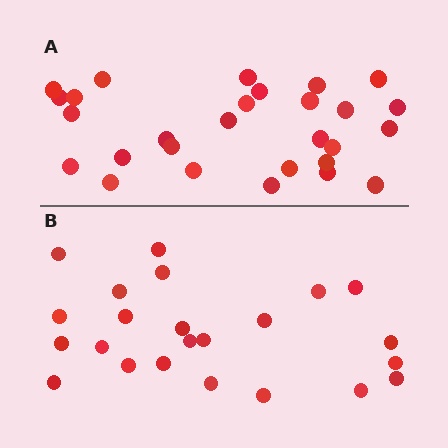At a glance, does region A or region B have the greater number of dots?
Region A (the top region) has more dots.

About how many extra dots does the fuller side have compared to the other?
Region A has about 5 more dots than region B.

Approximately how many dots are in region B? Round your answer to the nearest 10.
About 20 dots. (The exact count is 23, which rounds to 20.)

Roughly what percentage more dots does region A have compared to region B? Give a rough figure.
About 20% more.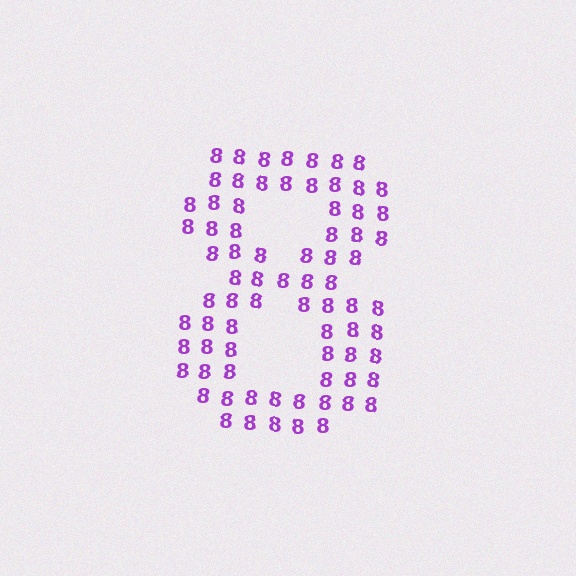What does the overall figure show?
The overall figure shows the digit 8.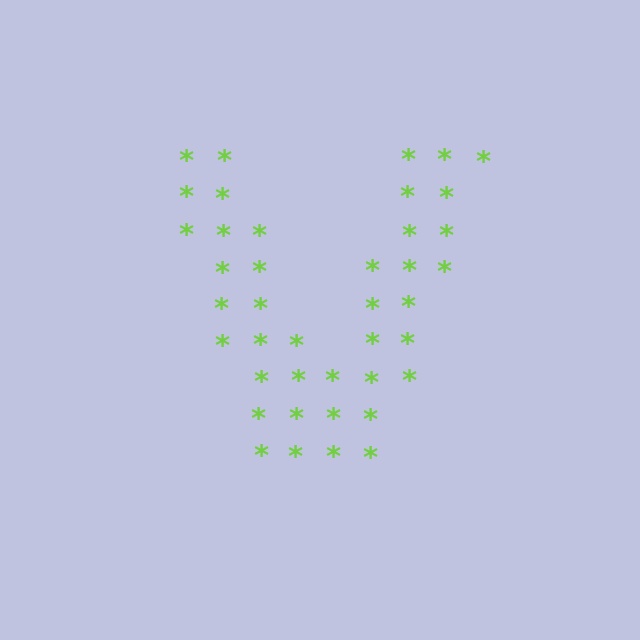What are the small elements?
The small elements are asterisks.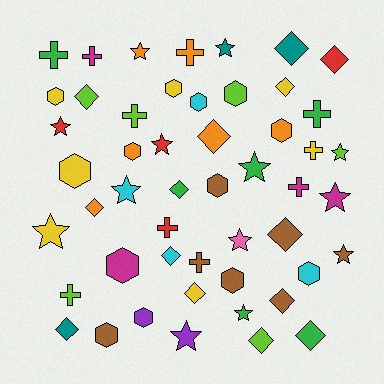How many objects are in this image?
There are 50 objects.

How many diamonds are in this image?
There are 14 diamonds.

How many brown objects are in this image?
There are 7 brown objects.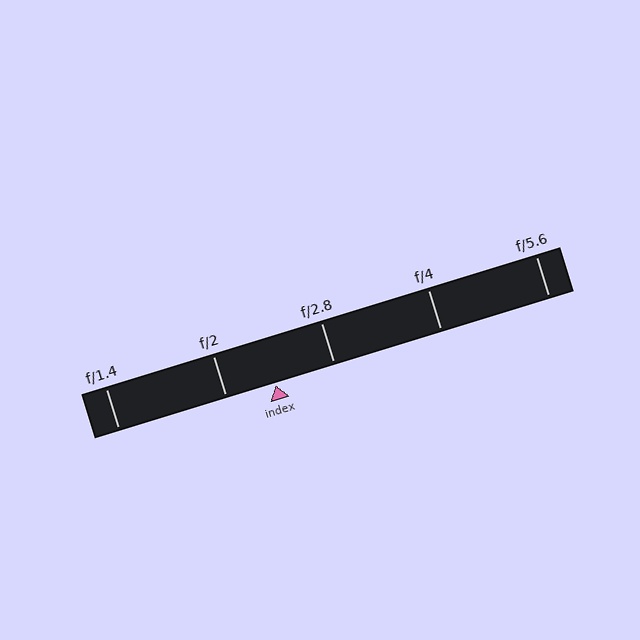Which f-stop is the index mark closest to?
The index mark is closest to f/2.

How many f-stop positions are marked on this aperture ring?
There are 5 f-stop positions marked.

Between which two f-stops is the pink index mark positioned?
The index mark is between f/2 and f/2.8.